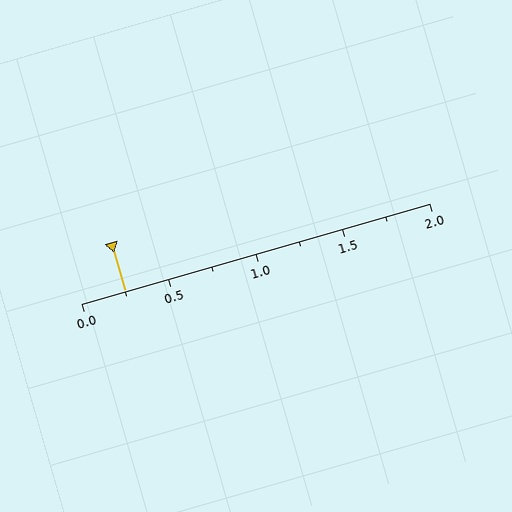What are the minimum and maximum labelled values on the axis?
The axis runs from 0.0 to 2.0.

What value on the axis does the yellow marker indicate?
The marker indicates approximately 0.25.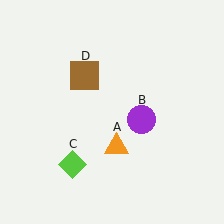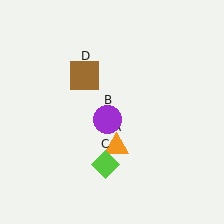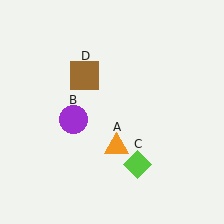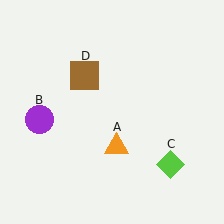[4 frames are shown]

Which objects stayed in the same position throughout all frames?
Orange triangle (object A) and brown square (object D) remained stationary.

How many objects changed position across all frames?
2 objects changed position: purple circle (object B), lime diamond (object C).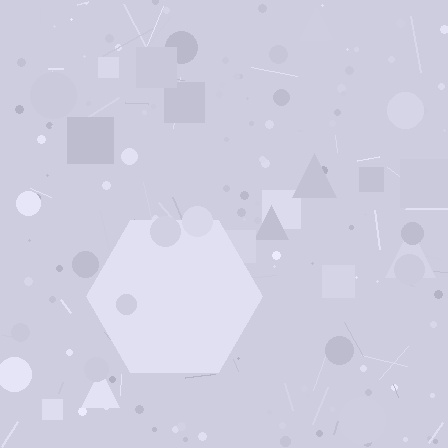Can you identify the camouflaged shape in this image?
The camouflaged shape is a hexagon.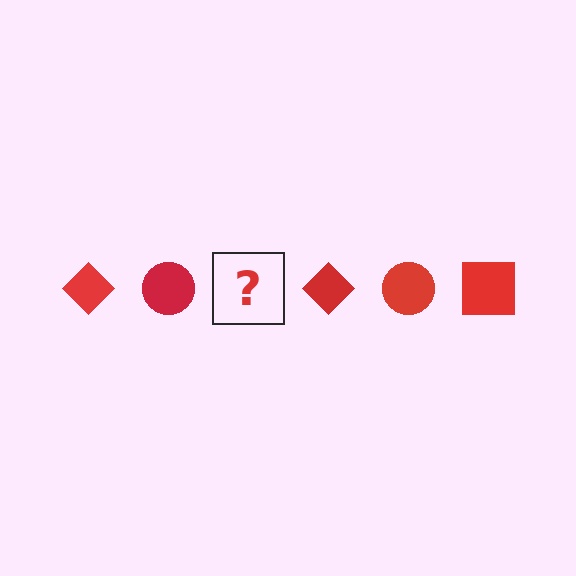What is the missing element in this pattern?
The missing element is a red square.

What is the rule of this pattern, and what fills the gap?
The rule is that the pattern cycles through diamond, circle, square shapes in red. The gap should be filled with a red square.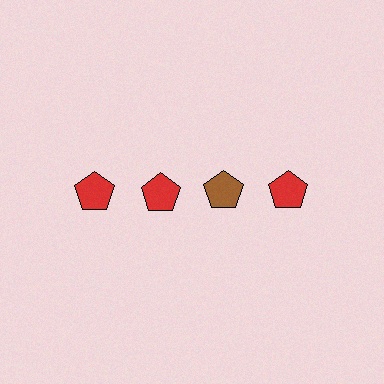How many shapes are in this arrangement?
There are 4 shapes arranged in a grid pattern.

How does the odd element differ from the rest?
It has a different color: brown instead of red.